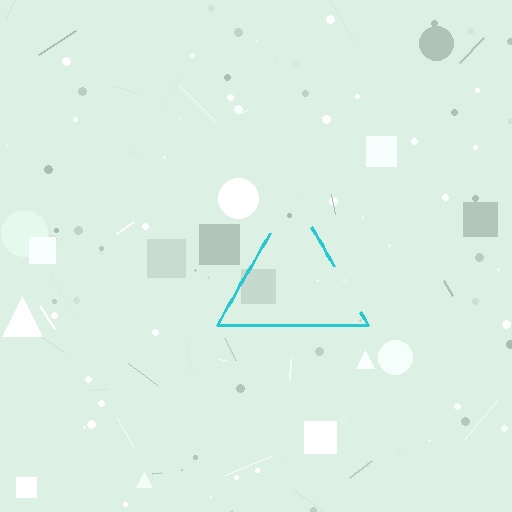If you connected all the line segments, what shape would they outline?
They would outline a triangle.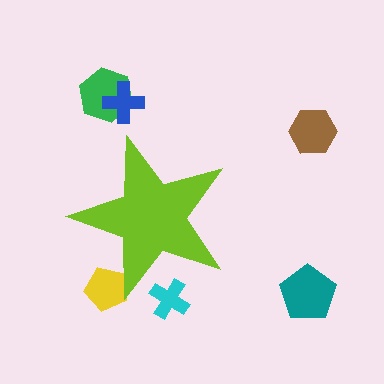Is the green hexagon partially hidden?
No, the green hexagon is fully visible.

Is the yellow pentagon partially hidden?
Yes, the yellow pentagon is partially hidden behind the lime star.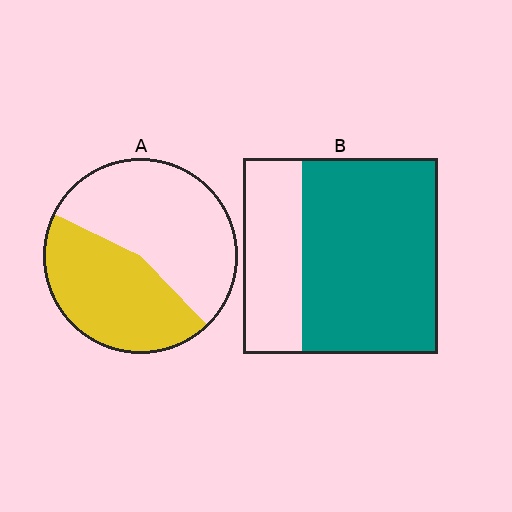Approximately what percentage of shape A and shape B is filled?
A is approximately 45% and B is approximately 70%.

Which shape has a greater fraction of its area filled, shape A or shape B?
Shape B.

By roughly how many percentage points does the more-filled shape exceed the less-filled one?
By roughly 25 percentage points (B over A).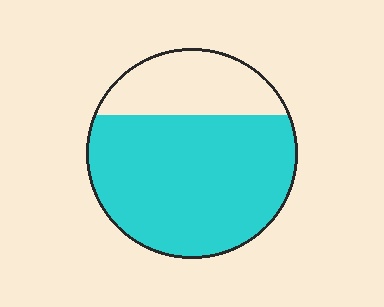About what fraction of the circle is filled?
About three quarters (3/4).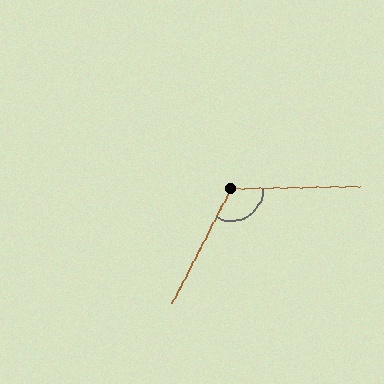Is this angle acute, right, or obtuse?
It is obtuse.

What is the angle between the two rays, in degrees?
Approximately 119 degrees.